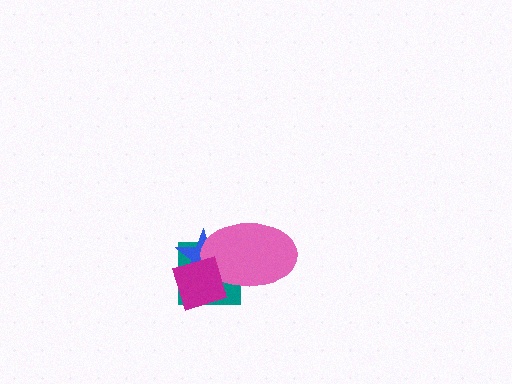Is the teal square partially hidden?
Yes, it is partially covered by another shape.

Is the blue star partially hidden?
Yes, it is partially covered by another shape.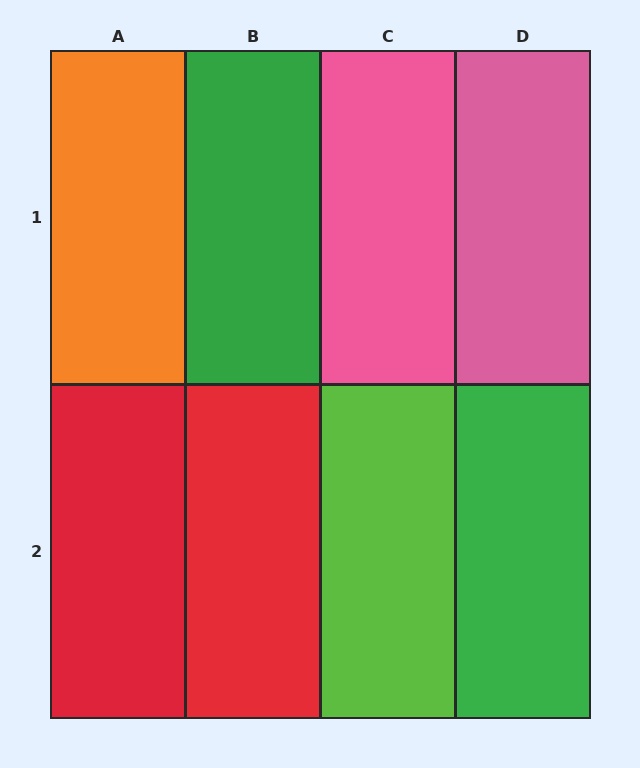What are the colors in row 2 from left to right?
Red, red, lime, green.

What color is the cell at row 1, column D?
Pink.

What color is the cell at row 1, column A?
Orange.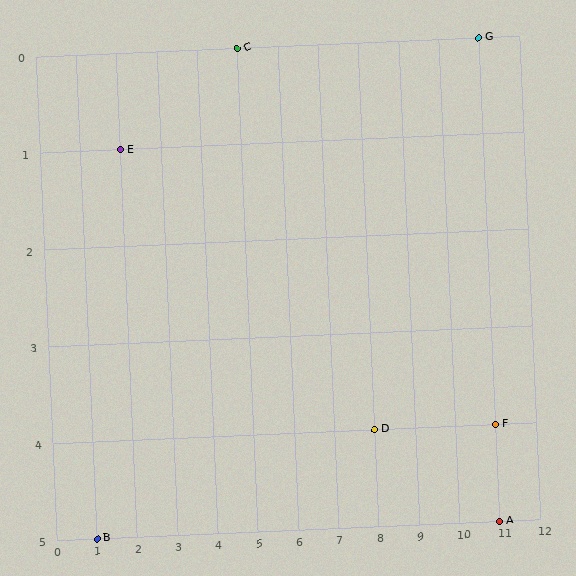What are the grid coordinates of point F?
Point F is at grid coordinates (11, 4).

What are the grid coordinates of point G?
Point G is at grid coordinates (11, 0).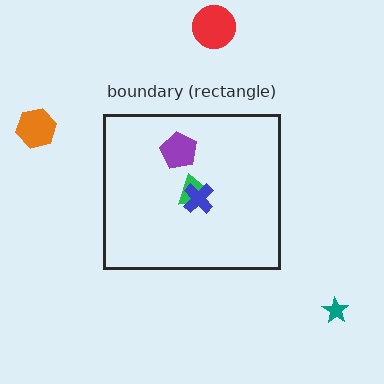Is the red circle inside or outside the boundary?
Outside.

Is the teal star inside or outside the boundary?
Outside.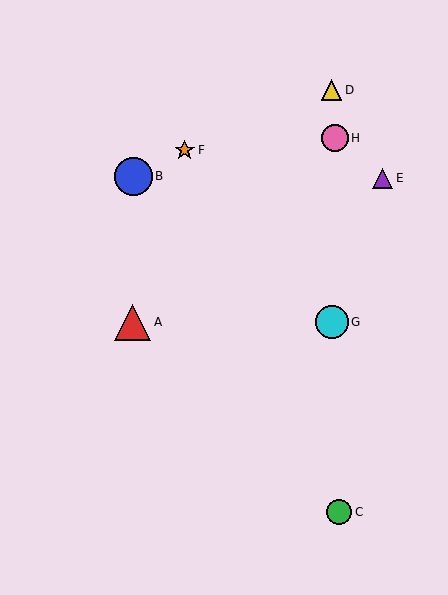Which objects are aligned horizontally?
Objects A, G are aligned horizontally.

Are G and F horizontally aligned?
No, G is at y≈322 and F is at y≈150.